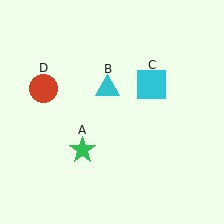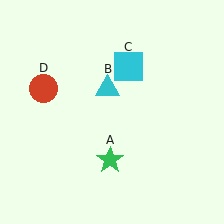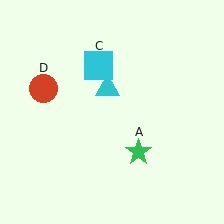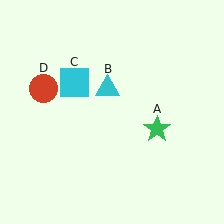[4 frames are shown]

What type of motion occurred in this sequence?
The green star (object A), cyan square (object C) rotated counterclockwise around the center of the scene.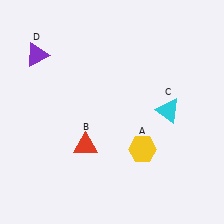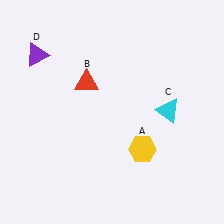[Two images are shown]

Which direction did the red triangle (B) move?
The red triangle (B) moved up.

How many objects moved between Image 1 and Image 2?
1 object moved between the two images.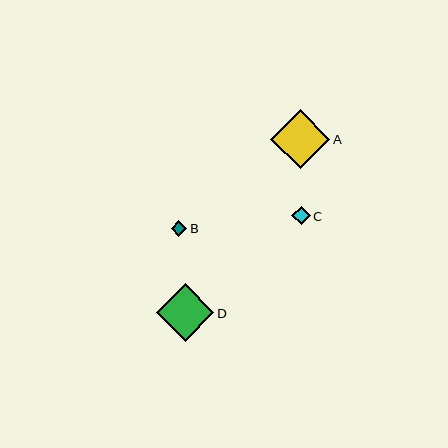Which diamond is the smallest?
Diamond B is the smallest with a size of approximately 16 pixels.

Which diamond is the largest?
Diamond A is the largest with a size of approximately 59 pixels.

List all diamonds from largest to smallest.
From largest to smallest: A, D, C, B.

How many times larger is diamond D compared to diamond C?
Diamond D is approximately 3.2 times the size of diamond C.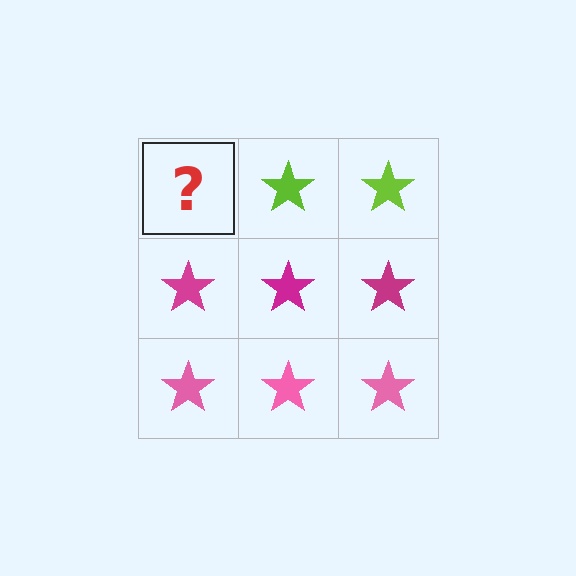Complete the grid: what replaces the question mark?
The question mark should be replaced with a lime star.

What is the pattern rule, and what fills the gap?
The rule is that each row has a consistent color. The gap should be filled with a lime star.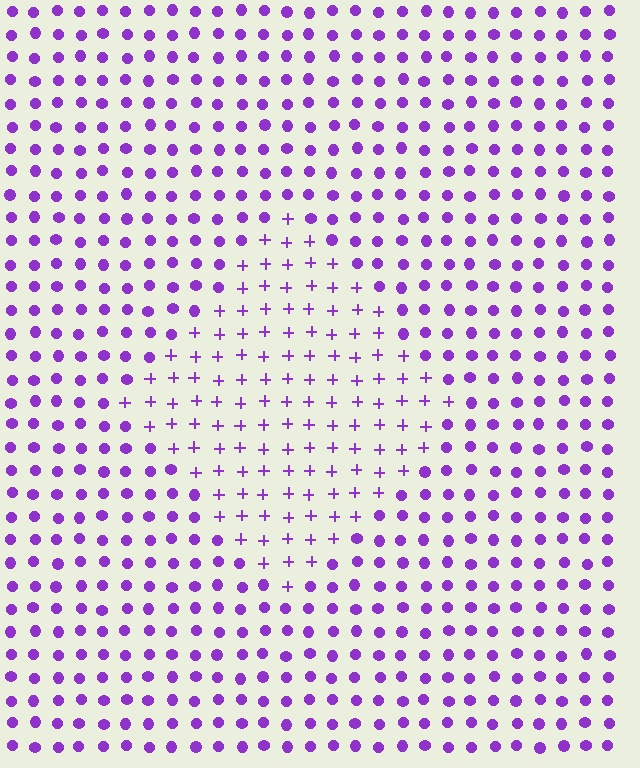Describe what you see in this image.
The image is filled with small purple elements arranged in a uniform grid. A diamond-shaped region contains plus signs, while the surrounding area contains circles. The boundary is defined purely by the change in element shape.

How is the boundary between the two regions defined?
The boundary is defined by a change in element shape: plus signs inside vs. circles outside. All elements share the same color and spacing.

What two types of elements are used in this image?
The image uses plus signs inside the diamond region and circles outside it.